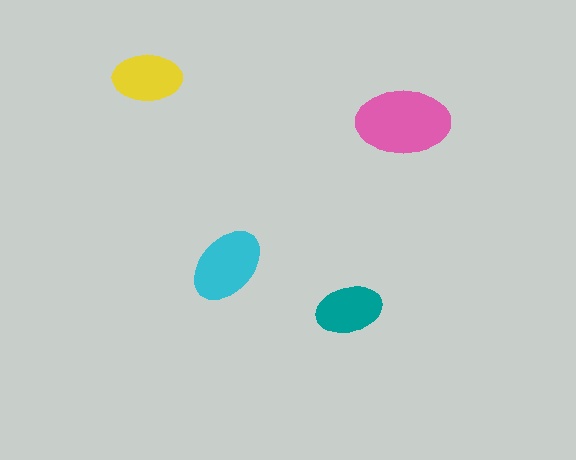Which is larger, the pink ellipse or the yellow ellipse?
The pink one.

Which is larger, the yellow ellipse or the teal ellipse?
The yellow one.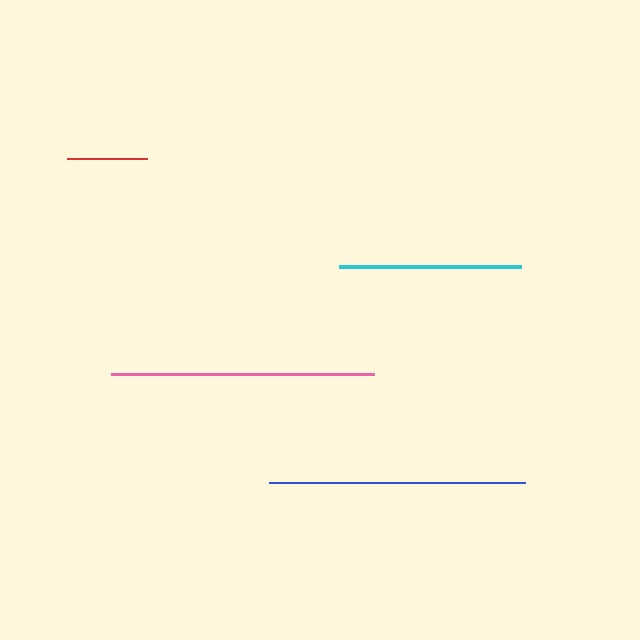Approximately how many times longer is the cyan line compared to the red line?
The cyan line is approximately 2.3 times the length of the red line.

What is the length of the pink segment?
The pink segment is approximately 263 pixels long.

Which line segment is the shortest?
The red line is the shortest at approximately 80 pixels.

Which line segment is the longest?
The pink line is the longest at approximately 263 pixels.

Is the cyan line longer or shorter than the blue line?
The blue line is longer than the cyan line.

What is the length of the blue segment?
The blue segment is approximately 256 pixels long.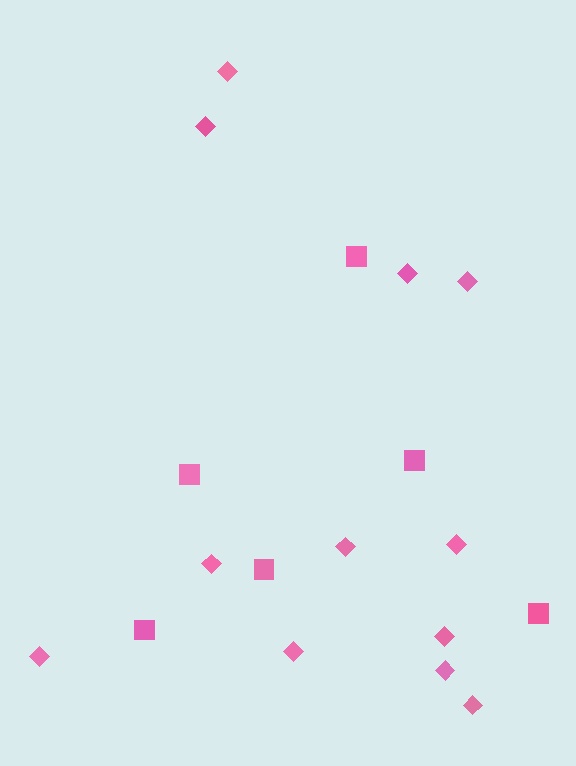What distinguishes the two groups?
There are 2 groups: one group of diamonds (12) and one group of squares (6).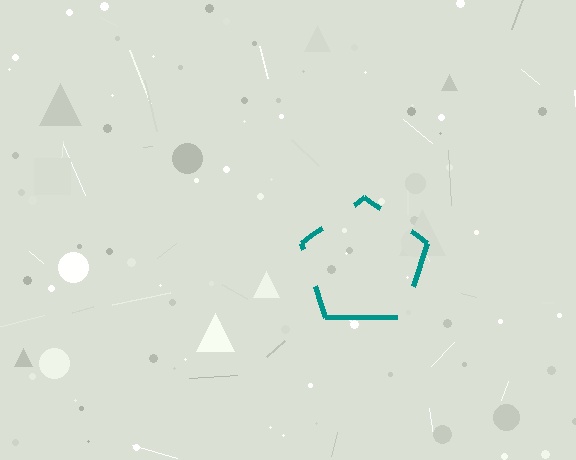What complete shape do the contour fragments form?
The contour fragments form a pentagon.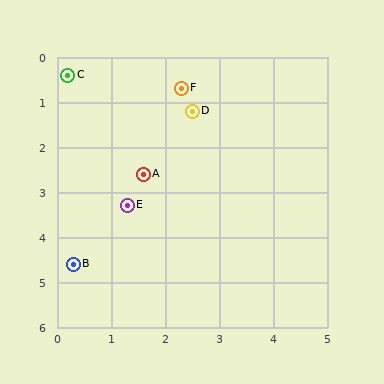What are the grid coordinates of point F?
Point F is at approximately (2.3, 0.7).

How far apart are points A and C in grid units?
Points A and C are about 2.6 grid units apart.